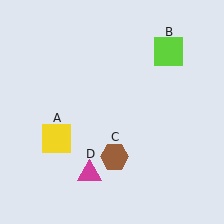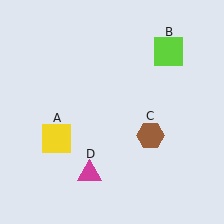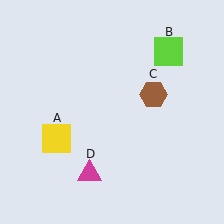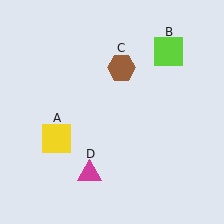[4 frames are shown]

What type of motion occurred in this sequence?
The brown hexagon (object C) rotated counterclockwise around the center of the scene.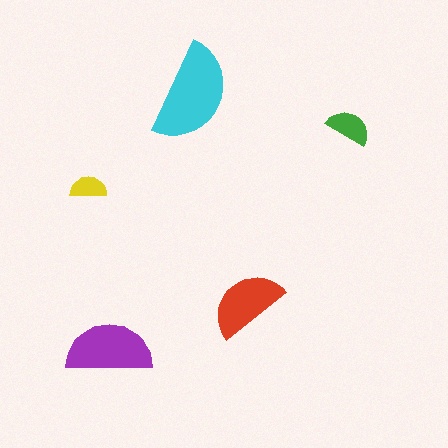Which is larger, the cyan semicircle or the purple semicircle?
The cyan one.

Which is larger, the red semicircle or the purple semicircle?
The purple one.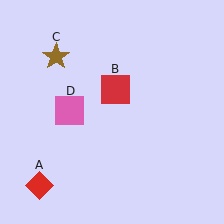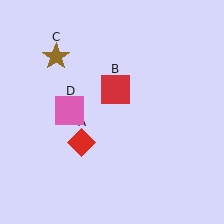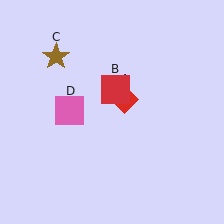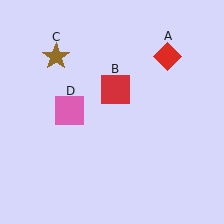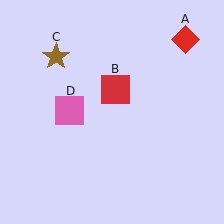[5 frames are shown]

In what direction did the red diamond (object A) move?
The red diamond (object A) moved up and to the right.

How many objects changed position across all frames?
1 object changed position: red diamond (object A).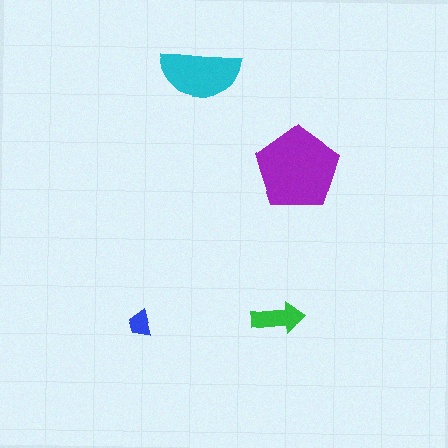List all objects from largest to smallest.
The purple pentagon, the cyan semicircle, the green arrow, the blue trapezoid.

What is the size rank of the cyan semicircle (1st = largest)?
2nd.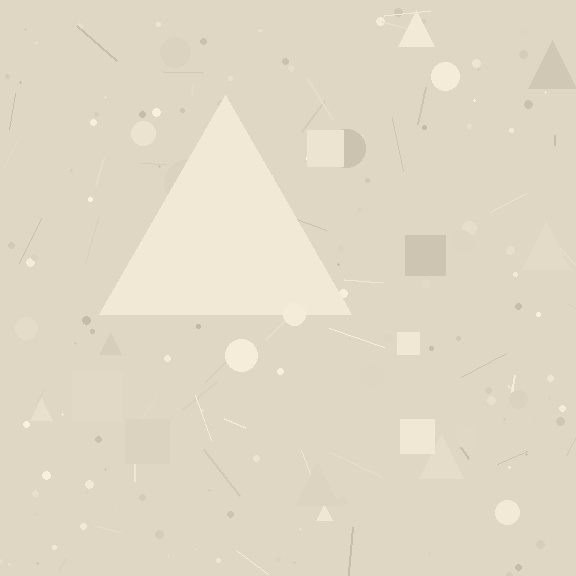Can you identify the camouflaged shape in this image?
The camouflaged shape is a triangle.